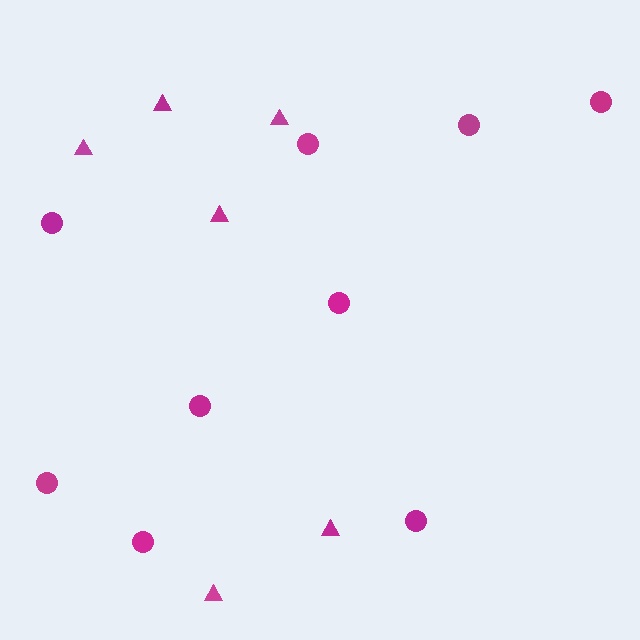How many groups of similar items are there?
There are 2 groups: one group of triangles (6) and one group of circles (9).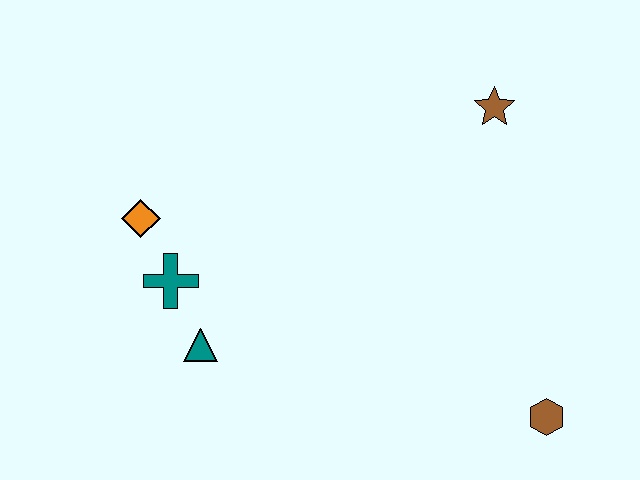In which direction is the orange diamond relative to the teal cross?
The orange diamond is above the teal cross.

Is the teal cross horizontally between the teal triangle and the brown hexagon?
No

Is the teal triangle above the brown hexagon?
Yes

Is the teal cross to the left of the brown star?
Yes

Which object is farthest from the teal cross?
The brown hexagon is farthest from the teal cross.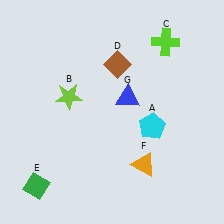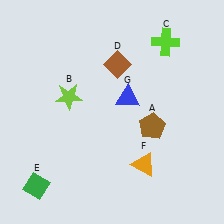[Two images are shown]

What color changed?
The pentagon (A) changed from cyan in Image 1 to brown in Image 2.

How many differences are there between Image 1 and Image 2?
There is 1 difference between the two images.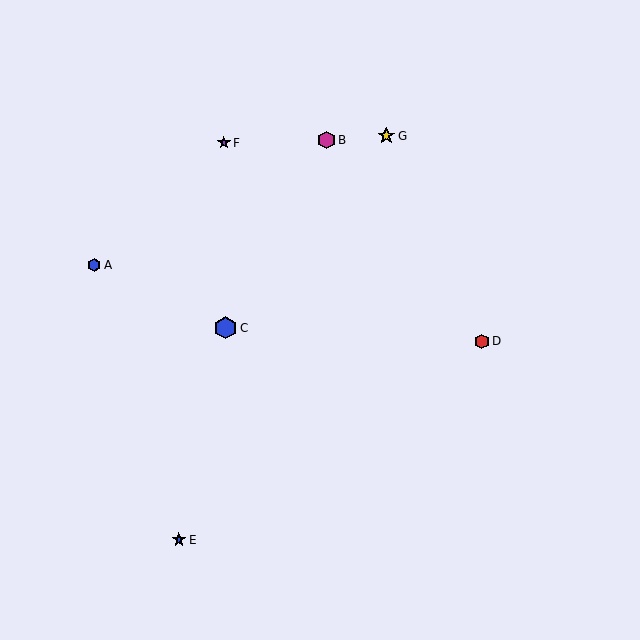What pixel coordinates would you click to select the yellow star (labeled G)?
Click at (386, 136) to select the yellow star G.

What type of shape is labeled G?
Shape G is a yellow star.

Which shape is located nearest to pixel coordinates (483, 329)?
The red hexagon (labeled D) at (482, 341) is nearest to that location.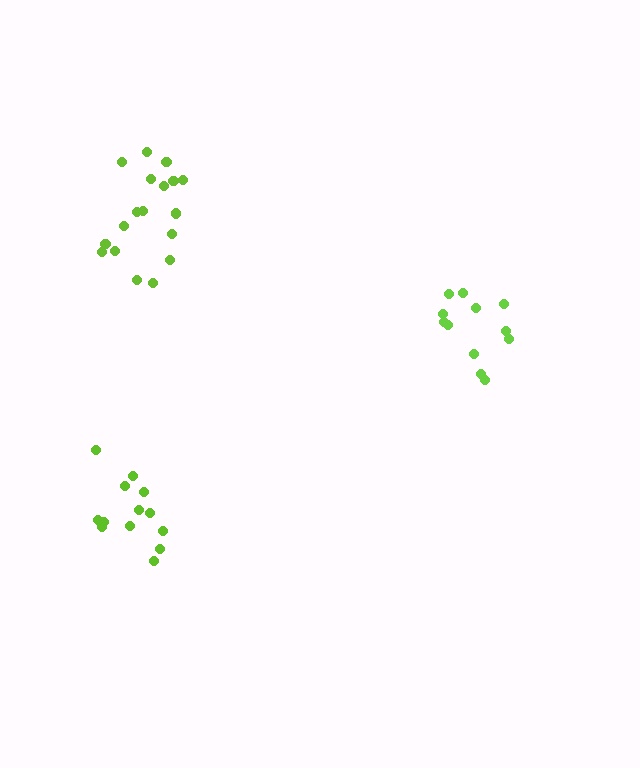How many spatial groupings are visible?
There are 3 spatial groupings.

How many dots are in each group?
Group 1: 13 dots, Group 2: 12 dots, Group 3: 18 dots (43 total).